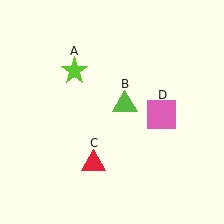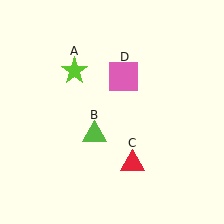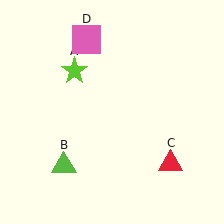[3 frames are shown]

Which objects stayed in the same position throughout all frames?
Lime star (object A) remained stationary.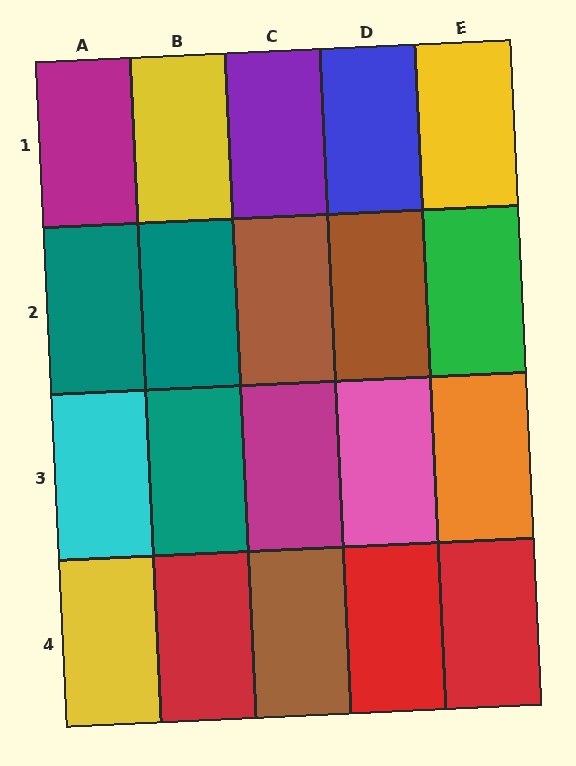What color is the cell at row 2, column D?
Brown.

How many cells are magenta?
2 cells are magenta.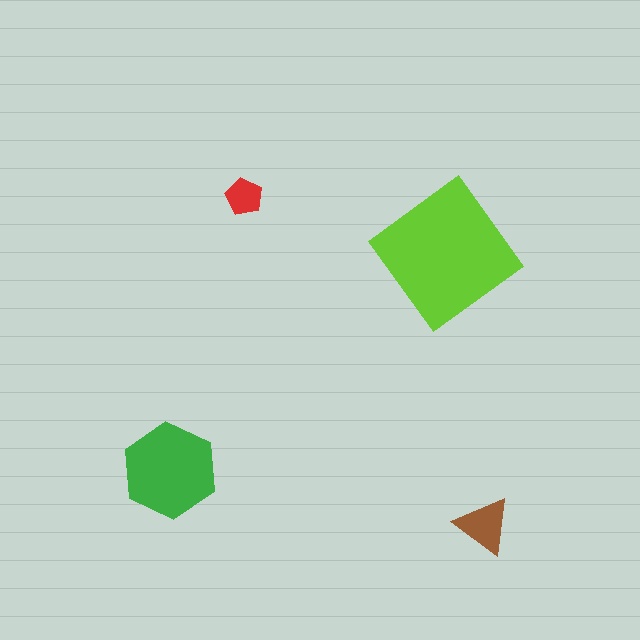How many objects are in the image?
There are 4 objects in the image.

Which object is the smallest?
The red pentagon.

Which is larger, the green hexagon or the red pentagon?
The green hexagon.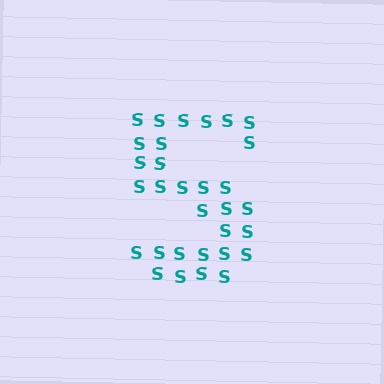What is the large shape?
The large shape is the letter S.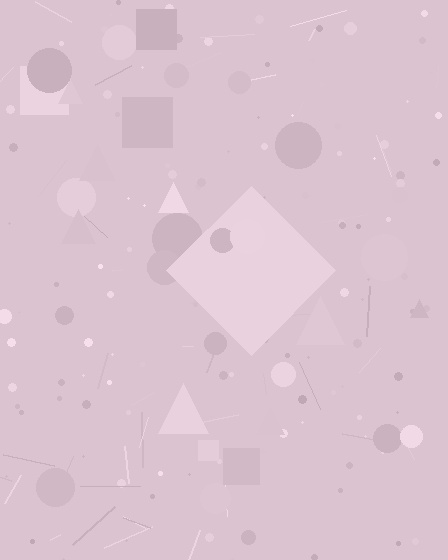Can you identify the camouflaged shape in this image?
The camouflaged shape is a diamond.